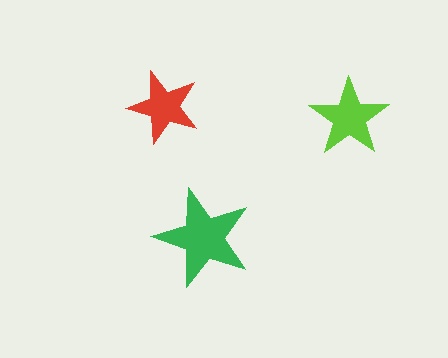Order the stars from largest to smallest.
the green one, the lime one, the red one.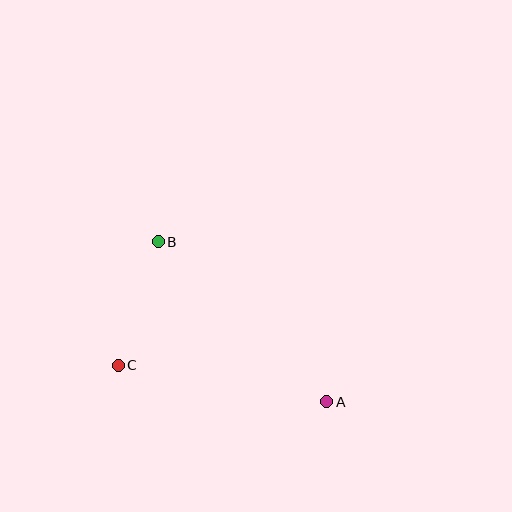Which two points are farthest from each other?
Points A and B are farthest from each other.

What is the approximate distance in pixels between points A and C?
The distance between A and C is approximately 212 pixels.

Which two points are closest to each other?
Points B and C are closest to each other.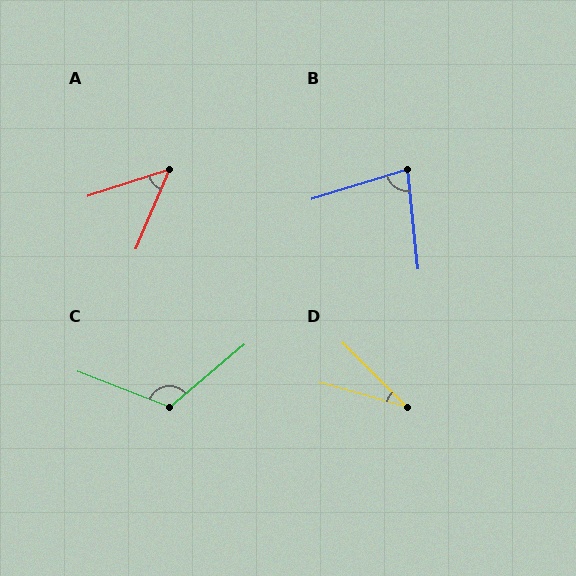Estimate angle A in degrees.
Approximately 49 degrees.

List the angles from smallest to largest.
D (30°), A (49°), B (79°), C (119°).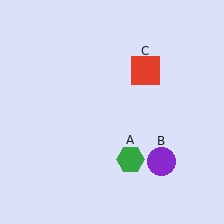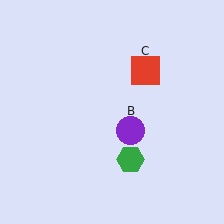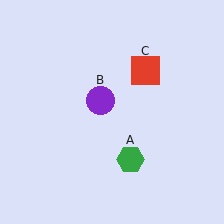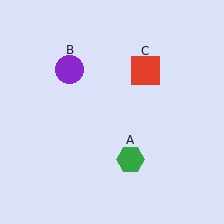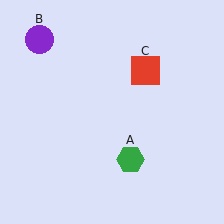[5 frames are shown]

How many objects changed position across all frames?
1 object changed position: purple circle (object B).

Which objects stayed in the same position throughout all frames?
Green hexagon (object A) and red square (object C) remained stationary.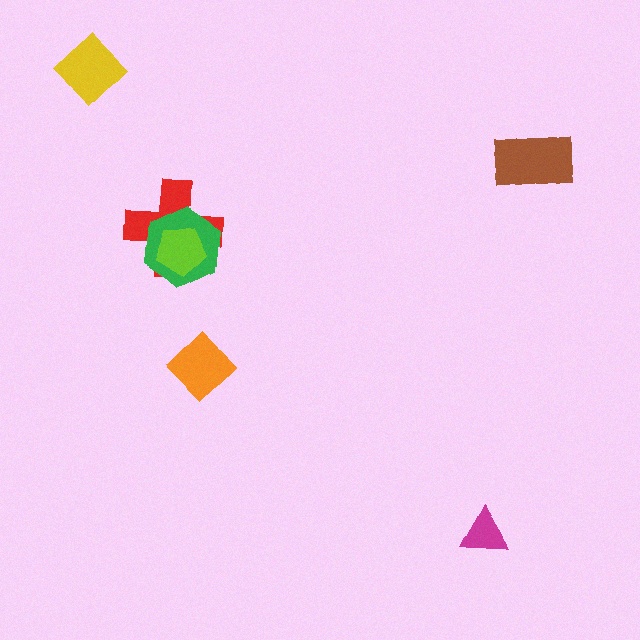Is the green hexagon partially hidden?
Yes, it is partially covered by another shape.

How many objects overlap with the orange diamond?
0 objects overlap with the orange diamond.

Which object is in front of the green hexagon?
The lime pentagon is in front of the green hexagon.